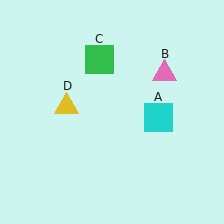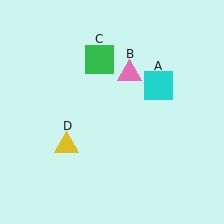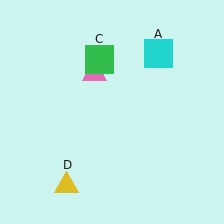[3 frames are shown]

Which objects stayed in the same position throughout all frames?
Green square (object C) remained stationary.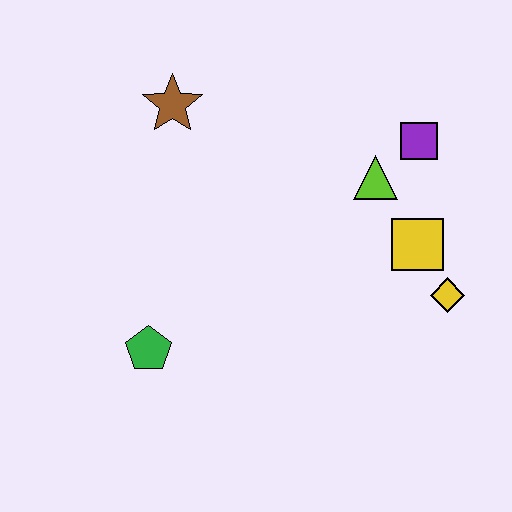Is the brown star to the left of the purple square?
Yes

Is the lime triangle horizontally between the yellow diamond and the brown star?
Yes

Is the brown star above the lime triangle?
Yes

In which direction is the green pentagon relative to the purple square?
The green pentagon is to the left of the purple square.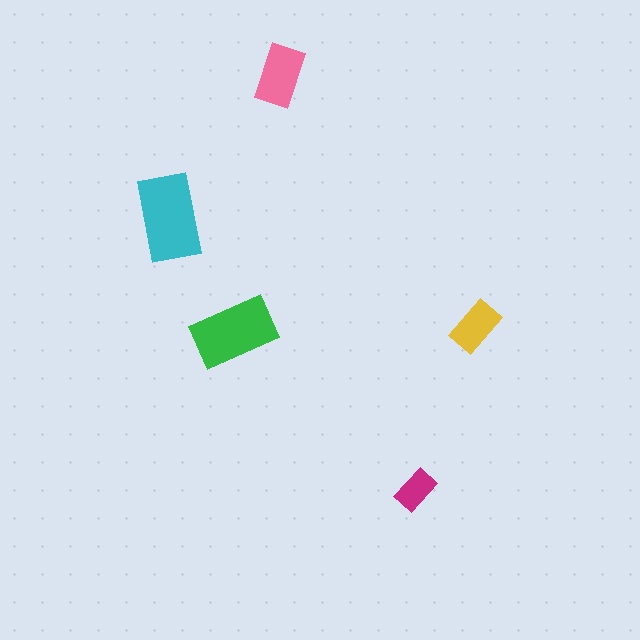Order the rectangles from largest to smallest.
the cyan one, the green one, the pink one, the yellow one, the magenta one.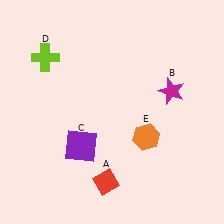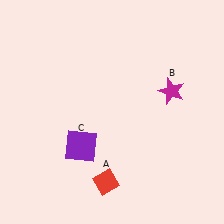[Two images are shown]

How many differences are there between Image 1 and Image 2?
There are 2 differences between the two images.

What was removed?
The lime cross (D), the orange hexagon (E) were removed in Image 2.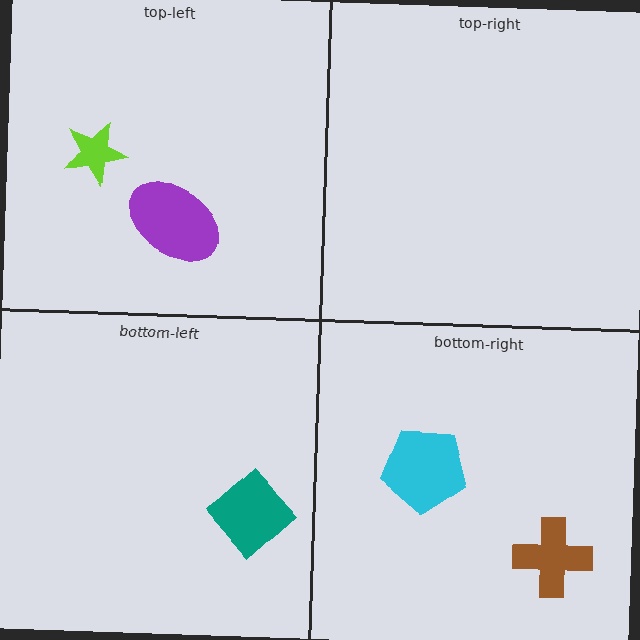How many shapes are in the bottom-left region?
1.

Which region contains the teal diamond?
The bottom-left region.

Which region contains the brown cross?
The bottom-right region.